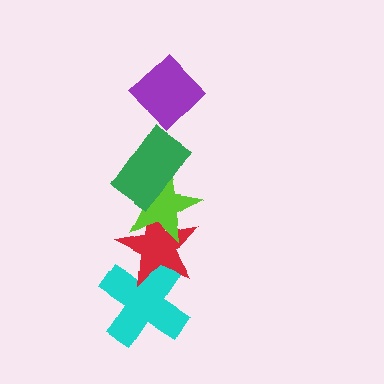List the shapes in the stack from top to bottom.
From top to bottom: the purple diamond, the green rectangle, the lime star, the red star, the cyan cross.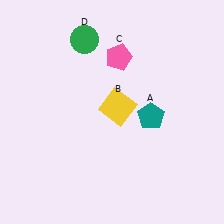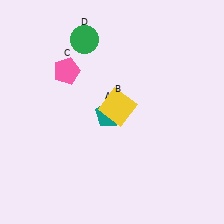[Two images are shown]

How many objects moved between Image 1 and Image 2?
2 objects moved between the two images.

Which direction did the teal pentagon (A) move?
The teal pentagon (A) moved left.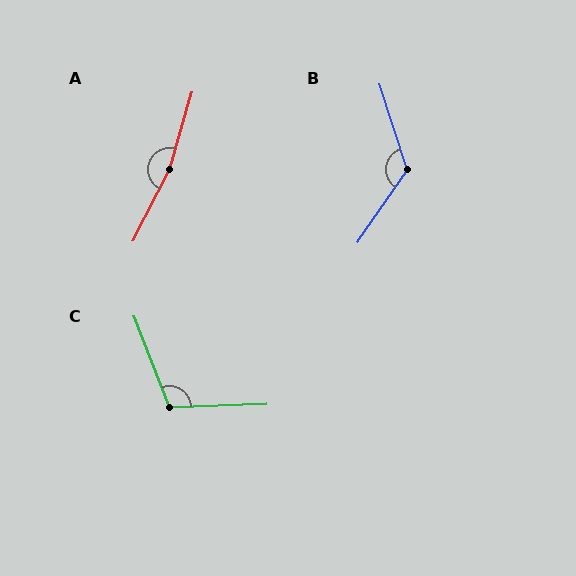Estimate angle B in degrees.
Approximately 128 degrees.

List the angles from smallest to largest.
C (109°), B (128°), A (169°).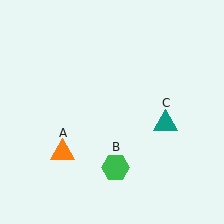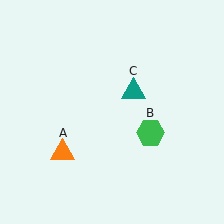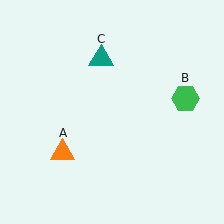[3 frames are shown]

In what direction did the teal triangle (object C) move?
The teal triangle (object C) moved up and to the left.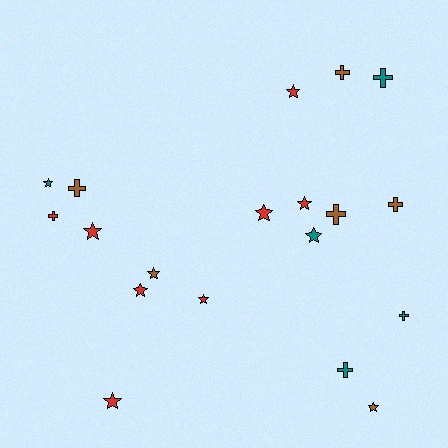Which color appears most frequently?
Red, with 8 objects.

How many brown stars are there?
There are 2 brown stars.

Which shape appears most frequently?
Star, with 11 objects.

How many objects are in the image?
There are 19 objects.